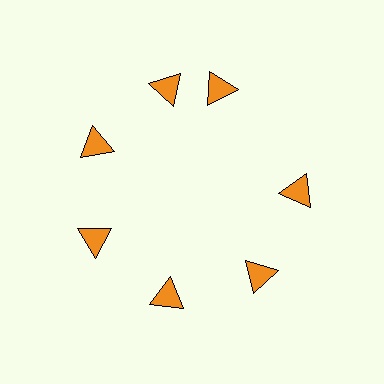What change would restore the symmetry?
The symmetry would be restored by rotating it back into even spacing with its neighbors so that all 7 triangles sit at equal angles and equal distance from the center.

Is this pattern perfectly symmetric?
No. The 7 orange triangles are arranged in a ring, but one element near the 1 o'clock position is rotated out of alignment along the ring, breaking the 7-fold rotational symmetry.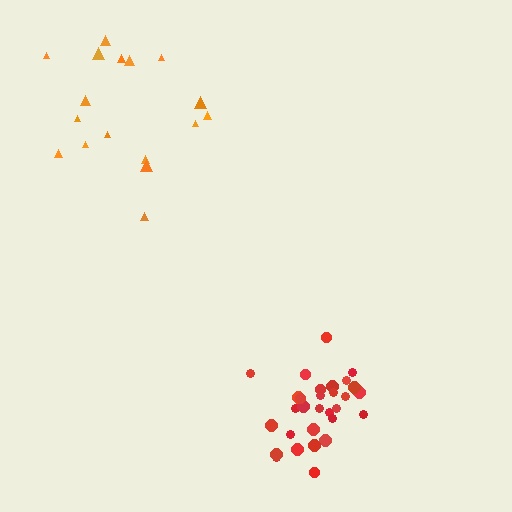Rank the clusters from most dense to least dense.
red, orange.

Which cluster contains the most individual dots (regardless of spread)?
Red (30).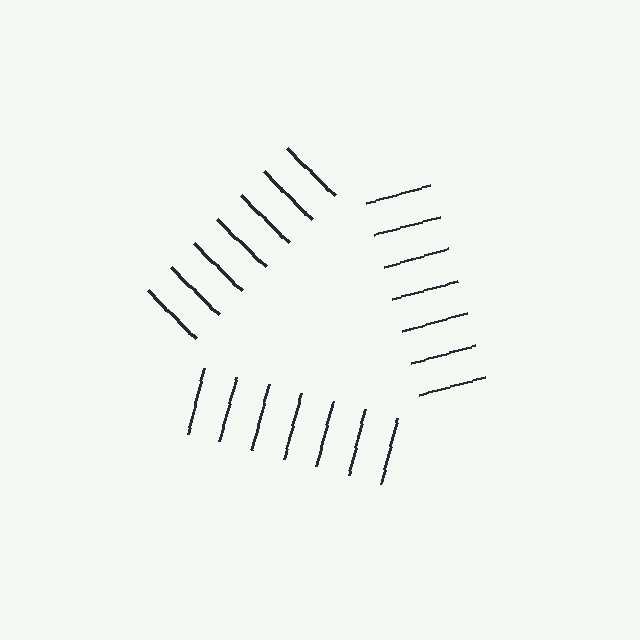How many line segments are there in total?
21 — 7 along each of the 3 edges.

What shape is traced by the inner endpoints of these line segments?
An illusory triangle — the line segments terminate on its edges but no continuous stroke is drawn.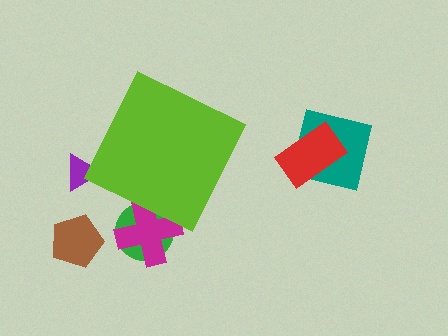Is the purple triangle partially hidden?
Yes, the purple triangle is partially hidden behind the lime diamond.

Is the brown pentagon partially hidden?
No, the brown pentagon is fully visible.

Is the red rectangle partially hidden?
No, the red rectangle is fully visible.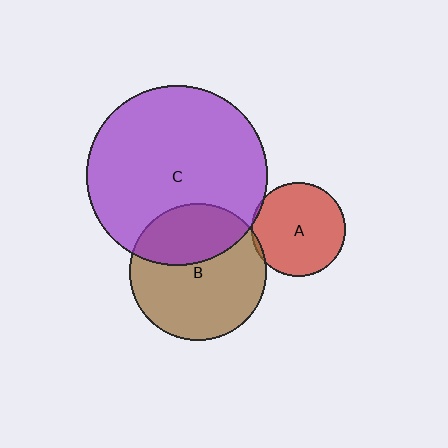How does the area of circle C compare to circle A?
Approximately 3.7 times.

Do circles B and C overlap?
Yes.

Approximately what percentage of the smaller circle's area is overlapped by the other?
Approximately 35%.